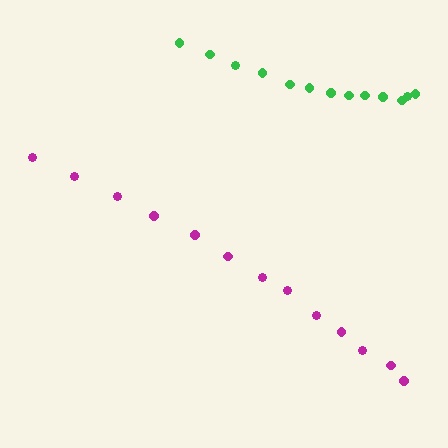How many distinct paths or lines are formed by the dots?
There are 2 distinct paths.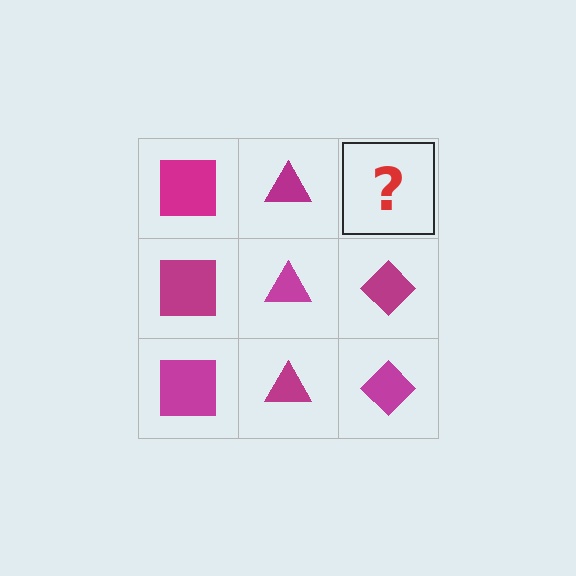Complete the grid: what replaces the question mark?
The question mark should be replaced with a magenta diamond.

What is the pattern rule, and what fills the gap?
The rule is that each column has a consistent shape. The gap should be filled with a magenta diamond.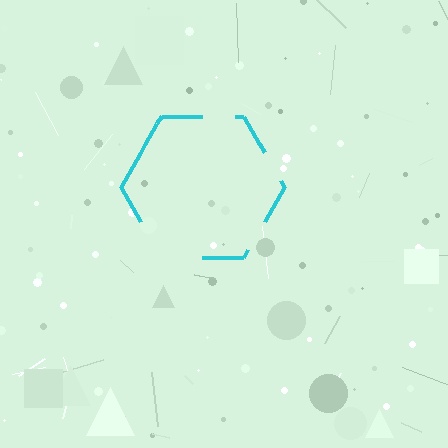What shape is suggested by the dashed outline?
The dashed outline suggests a hexagon.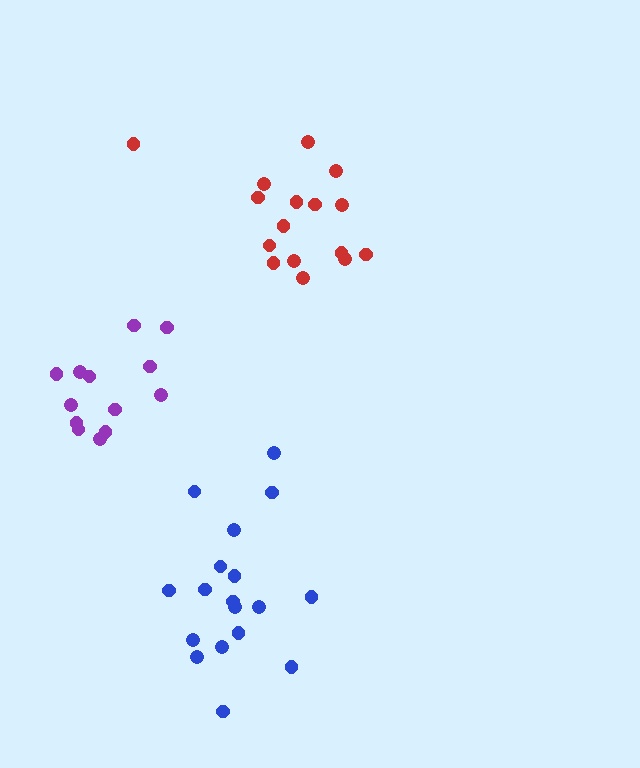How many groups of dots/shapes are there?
There are 3 groups.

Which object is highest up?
The red cluster is topmost.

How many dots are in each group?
Group 1: 13 dots, Group 2: 18 dots, Group 3: 16 dots (47 total).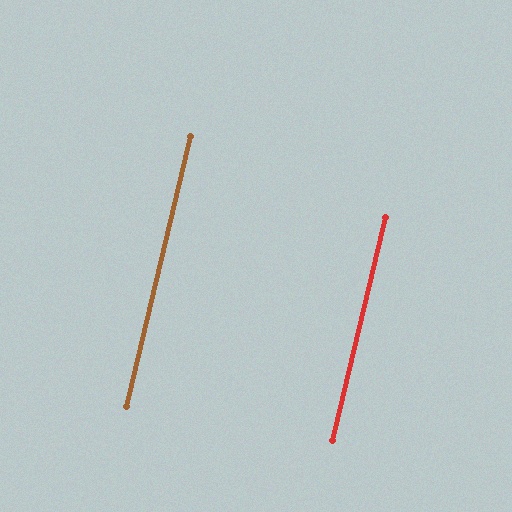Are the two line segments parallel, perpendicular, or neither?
Parallel — their directions differ by only 0.0°.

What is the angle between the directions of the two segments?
Approximately 0 degrees.